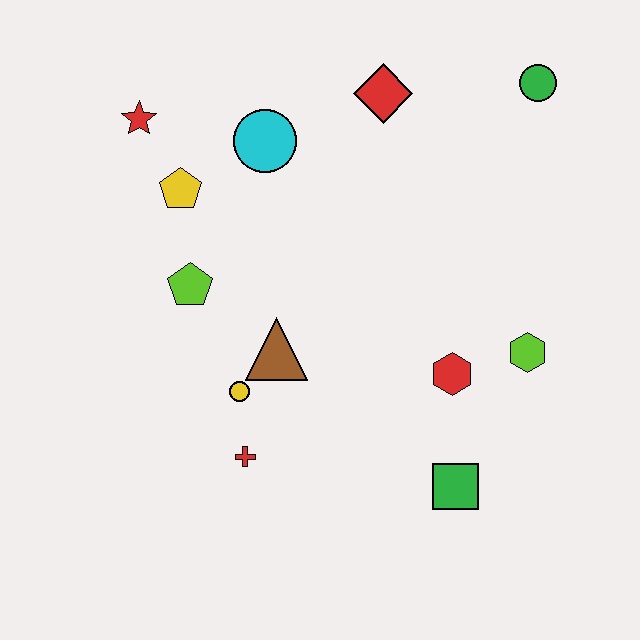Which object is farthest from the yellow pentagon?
The green square is farthest from the yellow pentagon.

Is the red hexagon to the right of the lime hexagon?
No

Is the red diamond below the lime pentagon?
No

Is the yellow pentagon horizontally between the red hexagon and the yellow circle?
No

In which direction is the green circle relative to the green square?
The green circle is above the green square.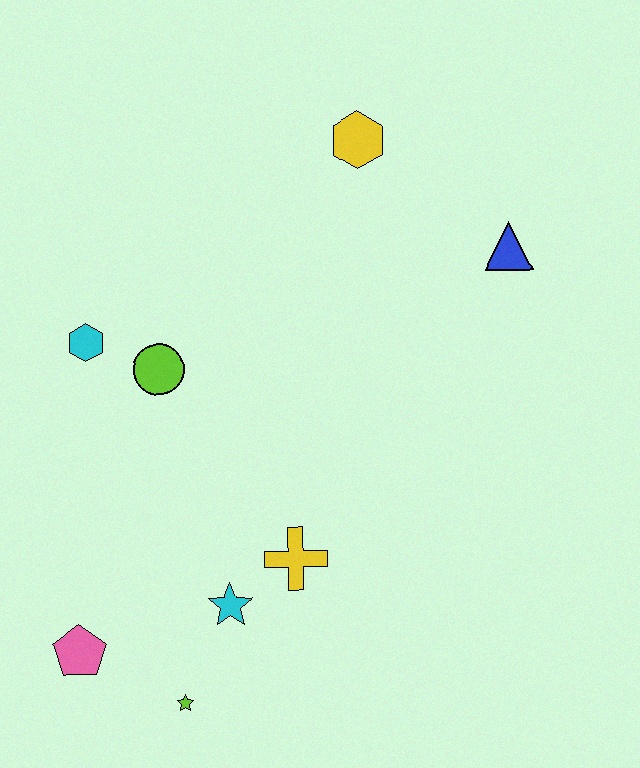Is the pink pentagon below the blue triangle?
Yes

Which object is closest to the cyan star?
The yellow cross is closest to the cyan star.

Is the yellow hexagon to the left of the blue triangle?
Yes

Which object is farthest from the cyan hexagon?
The blue triangle is farthest from the cyan hexagon.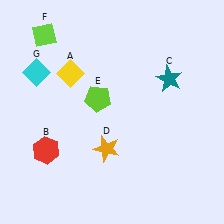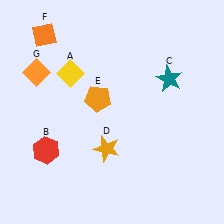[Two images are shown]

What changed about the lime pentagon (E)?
In Image 1, E is lime. In Image 2, it changed to orange.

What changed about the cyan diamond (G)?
In Image 1, G is cyan. In Image 2, it changed to orange.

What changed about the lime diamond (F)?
In Image 1, F is lime. In Image 2, it changed to orange.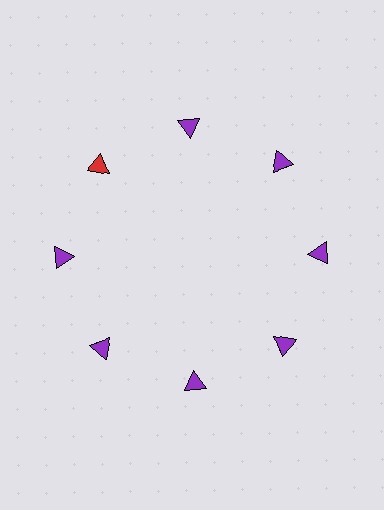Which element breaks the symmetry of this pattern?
The red triangle at roughly the 10 o'clock position breaks the symmetry. All other shapes are purple triangles.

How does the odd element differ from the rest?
It has a different color: red instead of purple.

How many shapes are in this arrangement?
There are 8 shapes arranged in a ring pattern.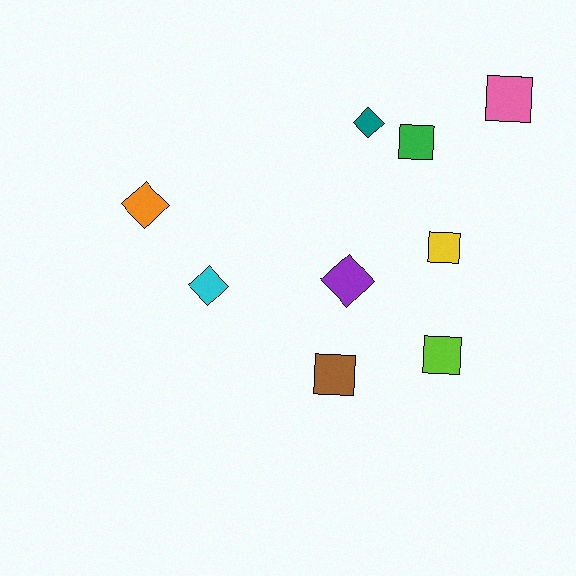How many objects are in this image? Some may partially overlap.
There are 9 objects.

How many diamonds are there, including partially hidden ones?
There are 4 diamonds.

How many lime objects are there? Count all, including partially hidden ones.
There is 1 lime object.